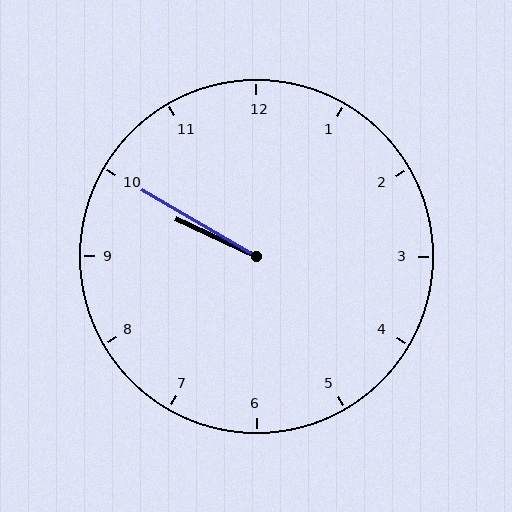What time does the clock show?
9:50.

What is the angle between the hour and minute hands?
Approximately 5 degrees.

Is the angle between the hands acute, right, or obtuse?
It is acute.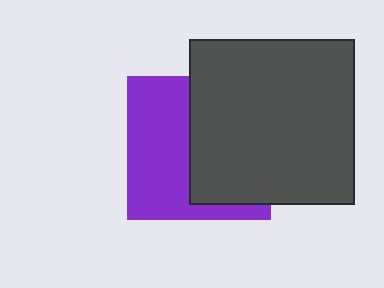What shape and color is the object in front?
The object in front is a dark gray square.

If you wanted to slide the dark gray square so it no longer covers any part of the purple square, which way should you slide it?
Slide it right — that is the most direct way to separate the two shapes.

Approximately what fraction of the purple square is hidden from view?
Roughly 51% of the purple square is hidden behind the dark gray square.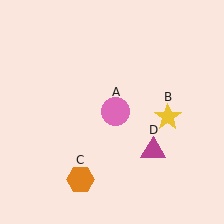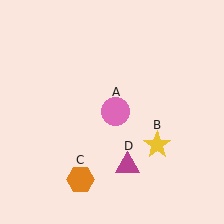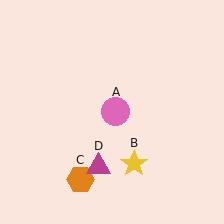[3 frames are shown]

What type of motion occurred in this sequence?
The yellow star (object B), magenta triangle (object D) rotated clockwise around the center of the scene.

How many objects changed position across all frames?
2 objects changed position: yellow star (object B), magenta triangle (object D).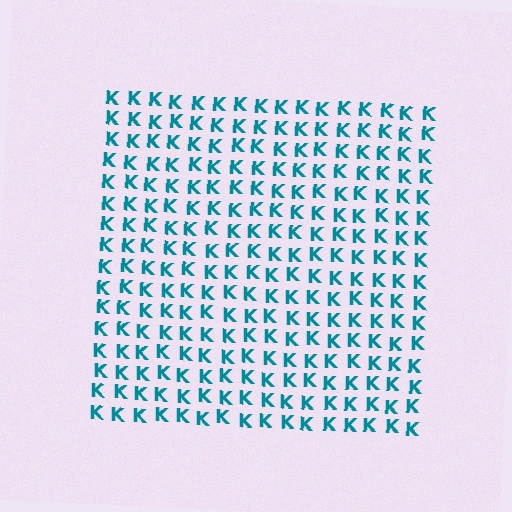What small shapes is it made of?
It is made of small letter K's.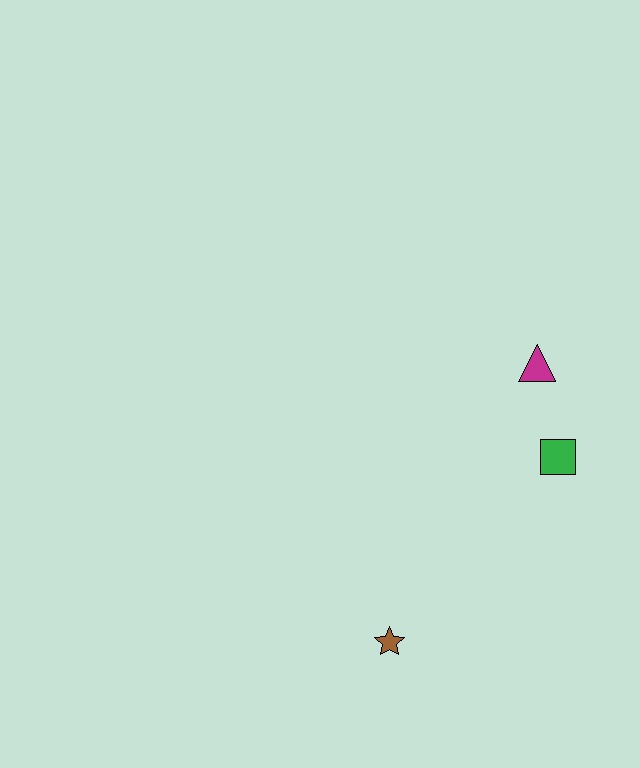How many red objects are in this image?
There are no red objects.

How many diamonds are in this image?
There are no diamonds.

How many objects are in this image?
There are 3 objects.